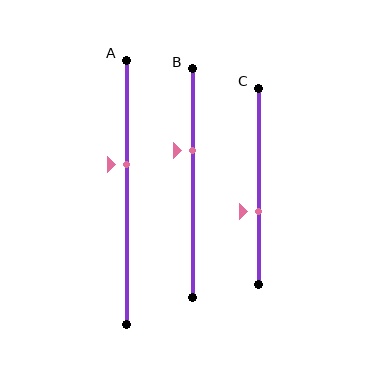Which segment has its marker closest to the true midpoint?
Segment A has its marker closest to the true midpoint.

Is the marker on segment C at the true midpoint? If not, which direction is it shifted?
No, the marker on segment C is shifted downward by about 13% of the segment length.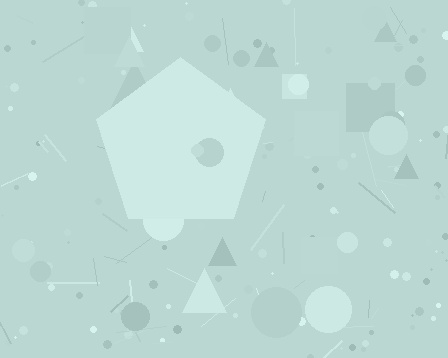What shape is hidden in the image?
A pentagon is hidden in the image.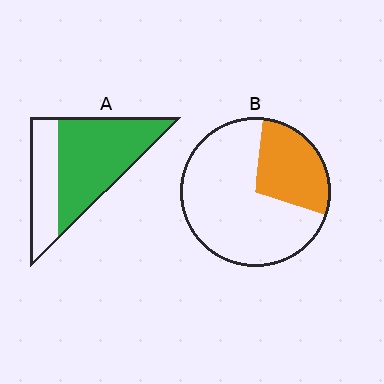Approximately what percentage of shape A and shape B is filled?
A is approximately 65% and B is approximately 30%.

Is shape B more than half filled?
No.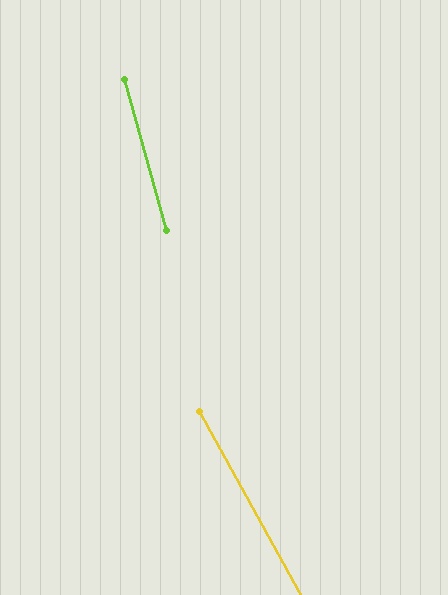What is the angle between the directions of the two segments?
Approximately 13 degrees.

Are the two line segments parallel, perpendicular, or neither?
Neither parallel nor perpendicular — they differ by about 13°.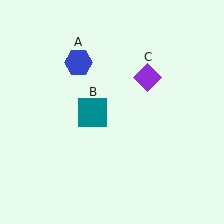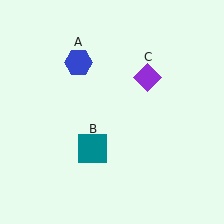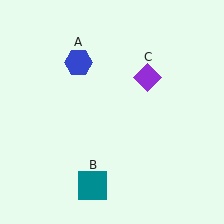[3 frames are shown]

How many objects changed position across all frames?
1 object changed position: teal square (object B).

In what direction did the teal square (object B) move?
The teal square (object B) moved down.